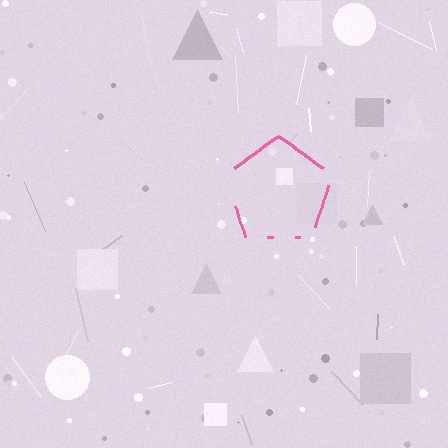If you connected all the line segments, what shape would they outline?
They would outline a pentagon.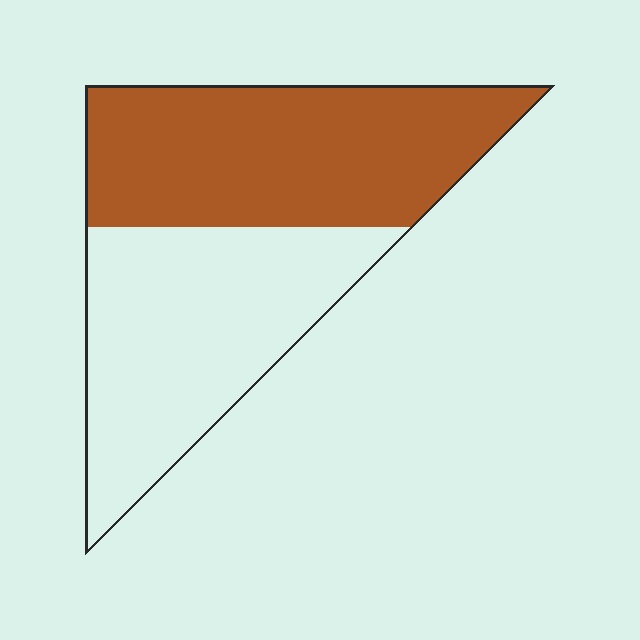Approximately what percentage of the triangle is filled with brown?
Approximately 50%.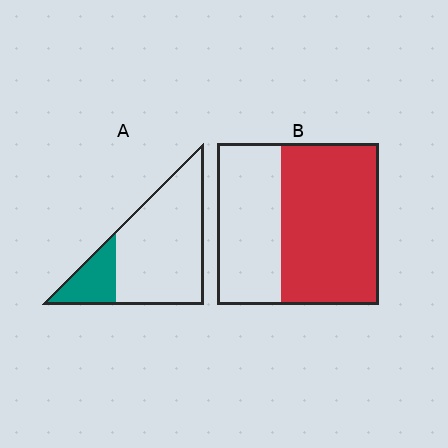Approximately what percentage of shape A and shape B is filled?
A is approximately 20% and B is approximately 60%.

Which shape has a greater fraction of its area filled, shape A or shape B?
Shape B.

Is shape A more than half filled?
No.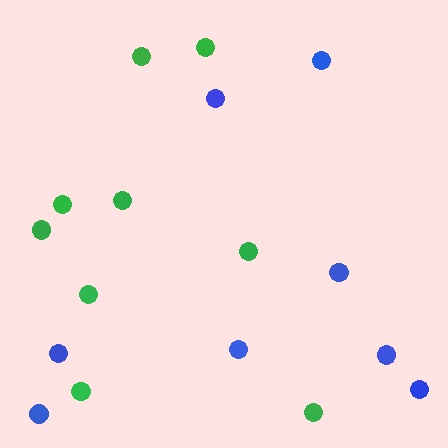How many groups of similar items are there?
There are 2 groups: one group of green circles (9) and one group of blue circles (8).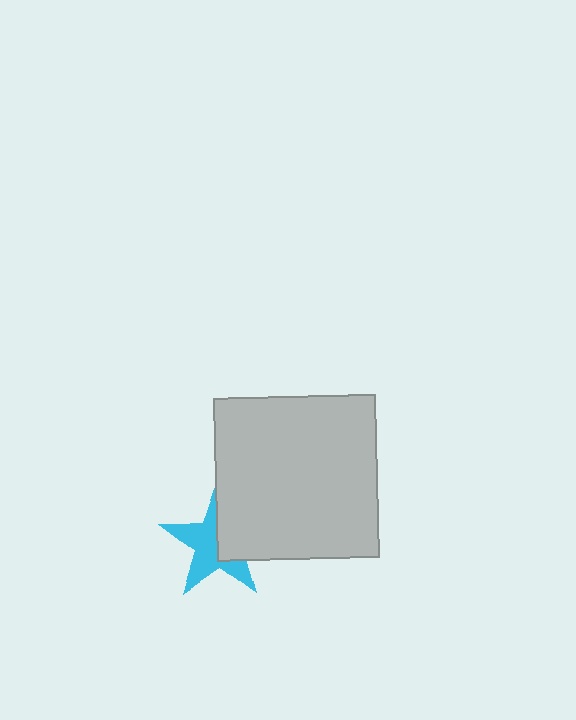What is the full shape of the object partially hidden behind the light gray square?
The partially hidden object is a cyan star.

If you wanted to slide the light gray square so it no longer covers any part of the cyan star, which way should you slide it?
Slide it right — that is the most direct way to separate the two shapes.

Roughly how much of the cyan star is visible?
About half of it is visible (roughly 58%).